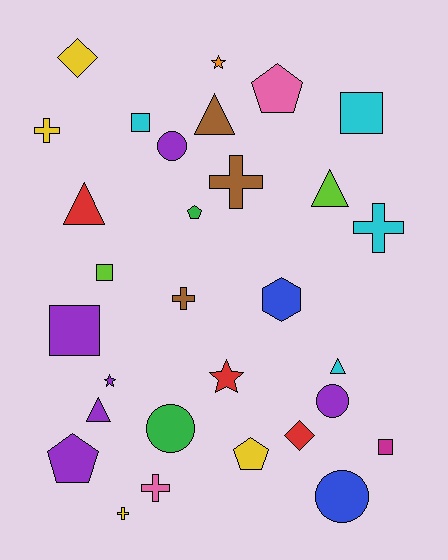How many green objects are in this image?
There are 2 green objects.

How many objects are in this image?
There are 30 objects.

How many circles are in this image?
There are 4 circles.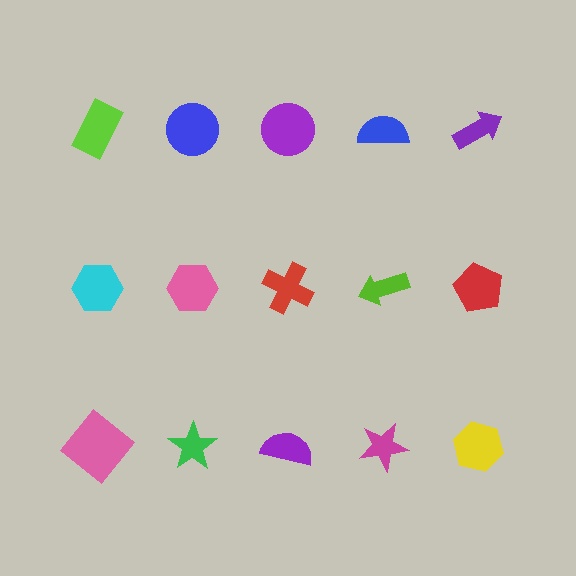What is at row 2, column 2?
A pink hexagon.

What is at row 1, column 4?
A blue semicircle.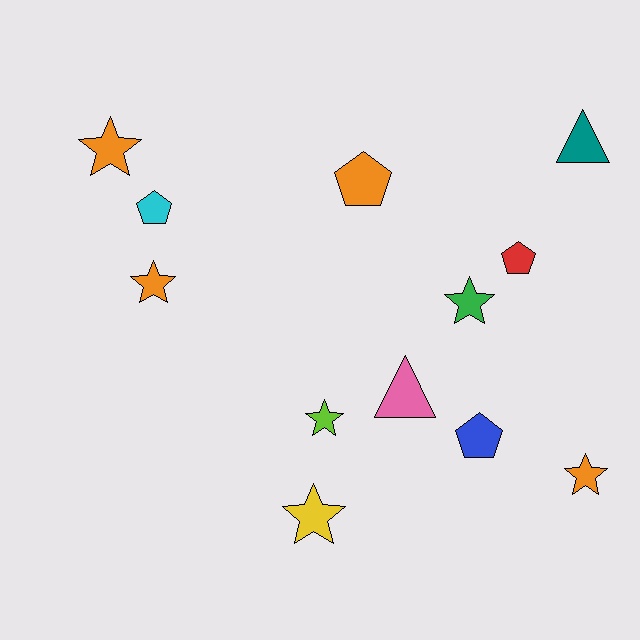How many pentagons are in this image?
There are 4 pentagons.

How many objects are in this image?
There are 12 objects.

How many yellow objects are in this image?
There is 1 yellow object.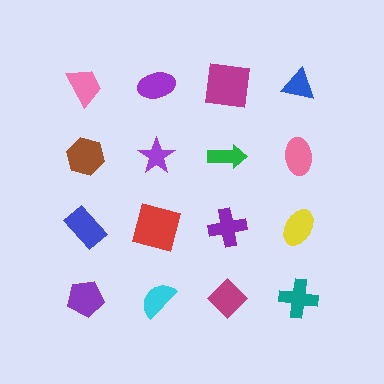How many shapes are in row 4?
4 shapes.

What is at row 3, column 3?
A purple cross.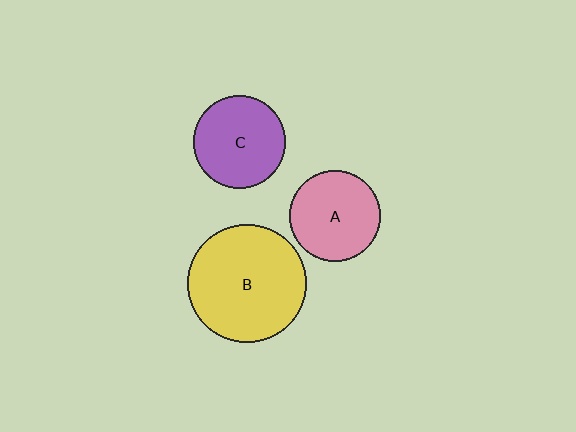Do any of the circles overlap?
No, none of the circles overlap.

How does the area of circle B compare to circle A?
Approximately 1.7 times.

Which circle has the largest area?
Circle B (yellow).